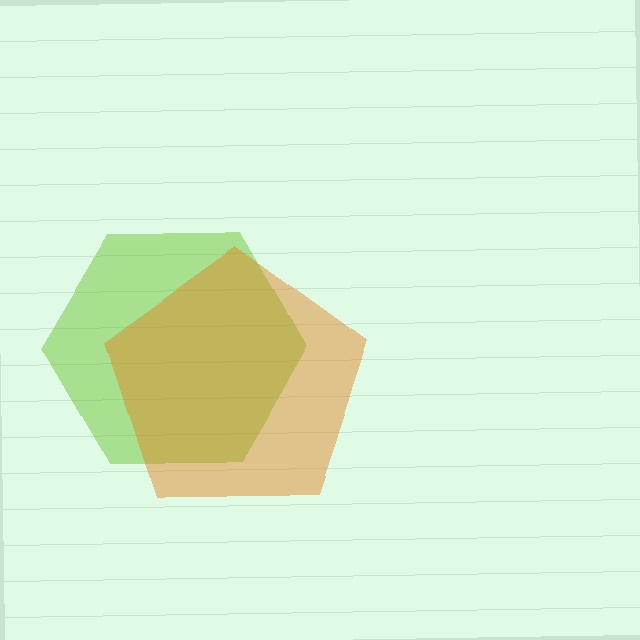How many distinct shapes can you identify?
There are 2 distinct shapes: a lime hexagon, an orange pentagon.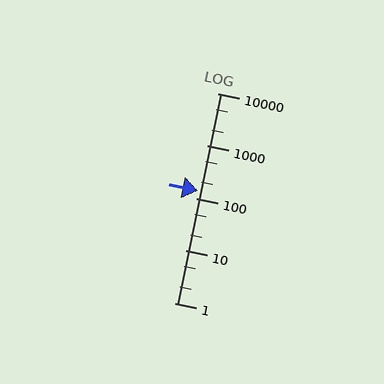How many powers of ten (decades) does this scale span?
The scale spans 4 decades, from 1 to 10000.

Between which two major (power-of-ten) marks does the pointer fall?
The pointer is between 100 and 1000.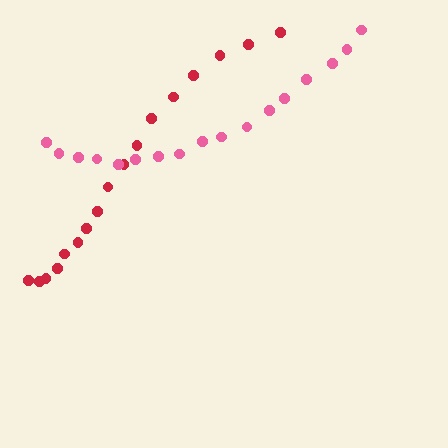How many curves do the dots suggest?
There are 2 distinct paths.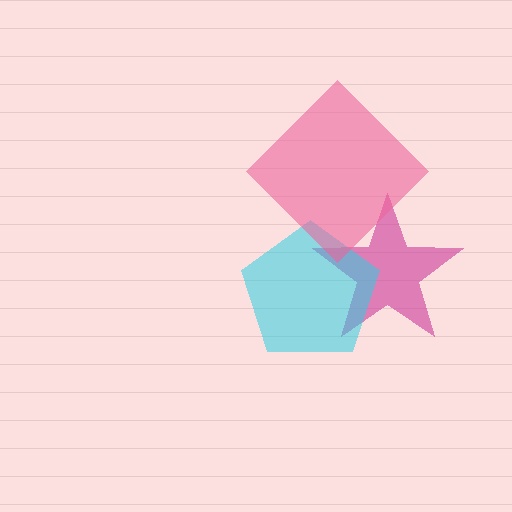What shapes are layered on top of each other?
The layered shapes are: a magenta star, a cyan pentagon, a pink diamond.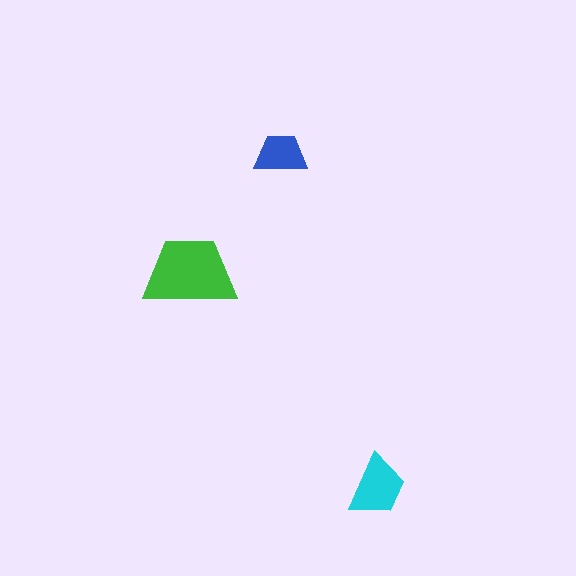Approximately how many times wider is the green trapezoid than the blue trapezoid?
About 2 times wider.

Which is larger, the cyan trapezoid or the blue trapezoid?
The cyan one.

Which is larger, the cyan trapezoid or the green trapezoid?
The green one.